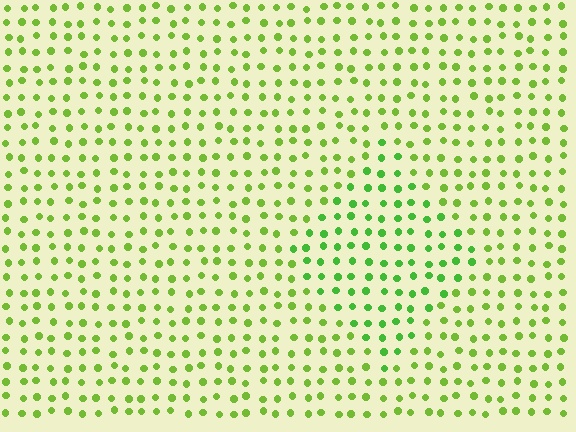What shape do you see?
I see a diamond.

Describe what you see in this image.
The image is filled with small lime elements in a uniform arrangement. A diamond-shaped region is visible where the elements are tinted to a slightly different hue, forming a subtle color boundary.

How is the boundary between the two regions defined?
The boundary is defined purely by a slight shift in hue (about 22 degrees). Spacing, size, and orientation are identical on both sides.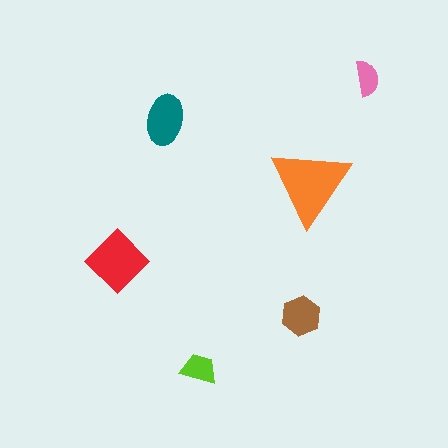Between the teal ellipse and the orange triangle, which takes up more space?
The orange triangle.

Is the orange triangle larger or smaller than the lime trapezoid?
Larger.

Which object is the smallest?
The pink semicircle.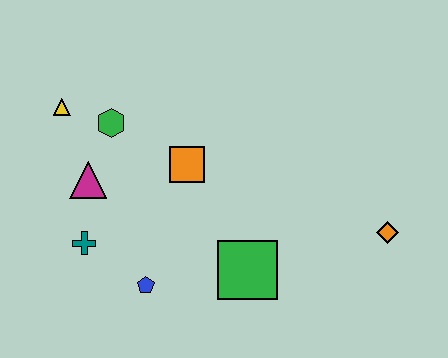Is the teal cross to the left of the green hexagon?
Yes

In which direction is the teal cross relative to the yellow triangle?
The teal cross is below the yellow triangle.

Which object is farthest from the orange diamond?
The yellow triangle is farthest from the orange diamond.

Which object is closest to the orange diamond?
The green square is closest to the orange diamond.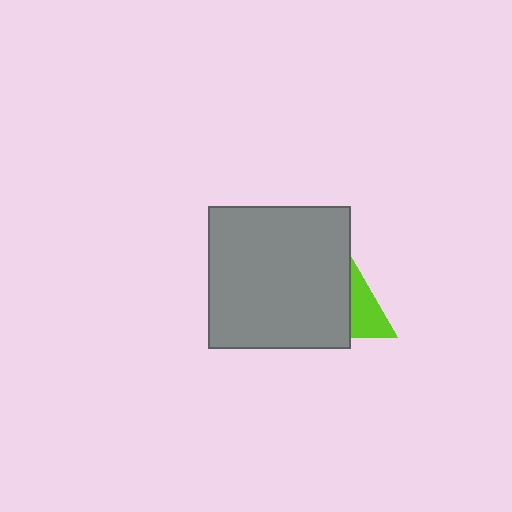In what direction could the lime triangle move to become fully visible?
The lime triangle could move right. That would shift it out from behind the gray square entirely.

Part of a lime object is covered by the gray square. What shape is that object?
It is a triangle.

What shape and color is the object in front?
The object in front is a gray square.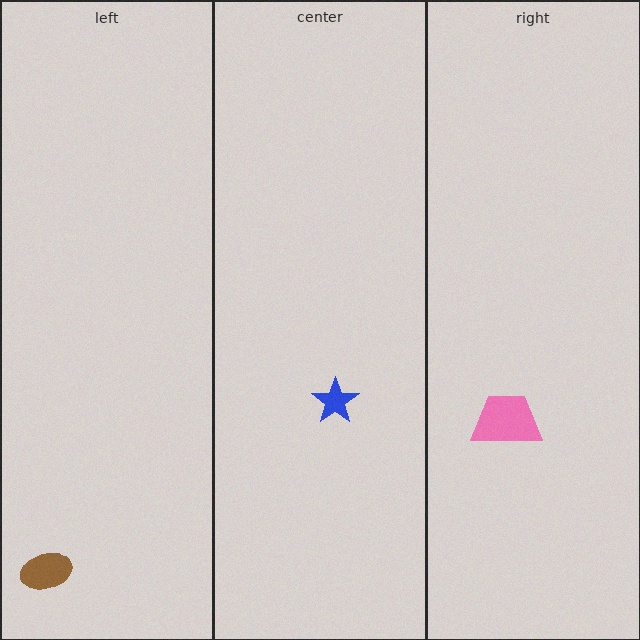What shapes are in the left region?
The brown ellipse.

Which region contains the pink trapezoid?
The right region.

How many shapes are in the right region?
1.